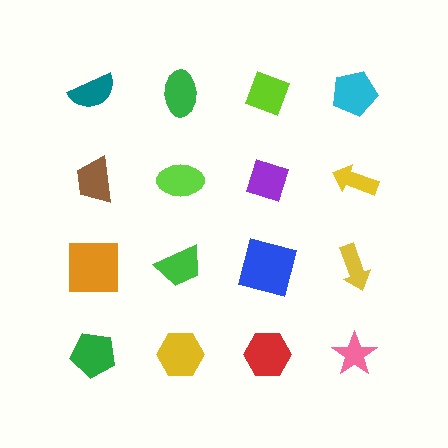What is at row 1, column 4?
A cyan pentagon.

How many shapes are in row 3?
4 shapes.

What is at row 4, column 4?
A pink star.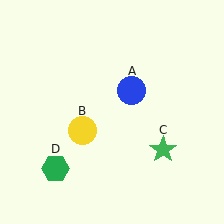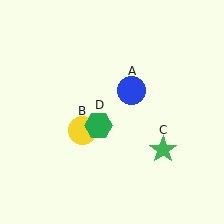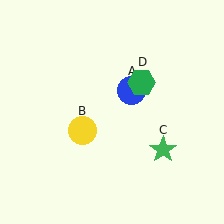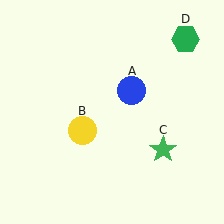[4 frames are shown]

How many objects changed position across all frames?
1 object changed position: green hexagon (object D).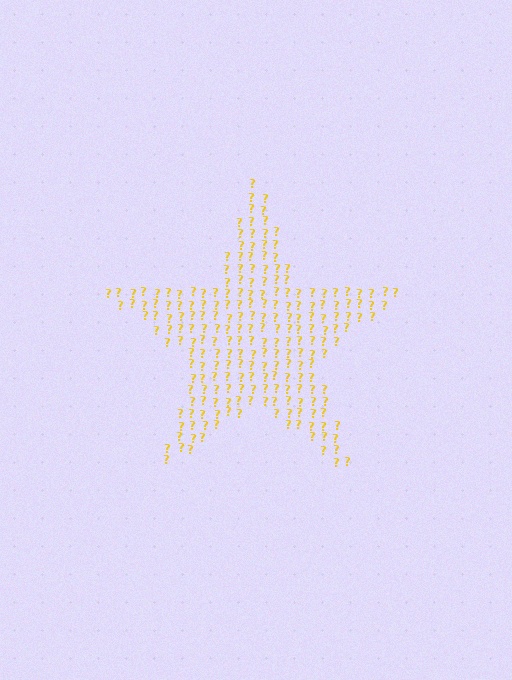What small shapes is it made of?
It is made of small question marks.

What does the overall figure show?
The overall figure shows a star.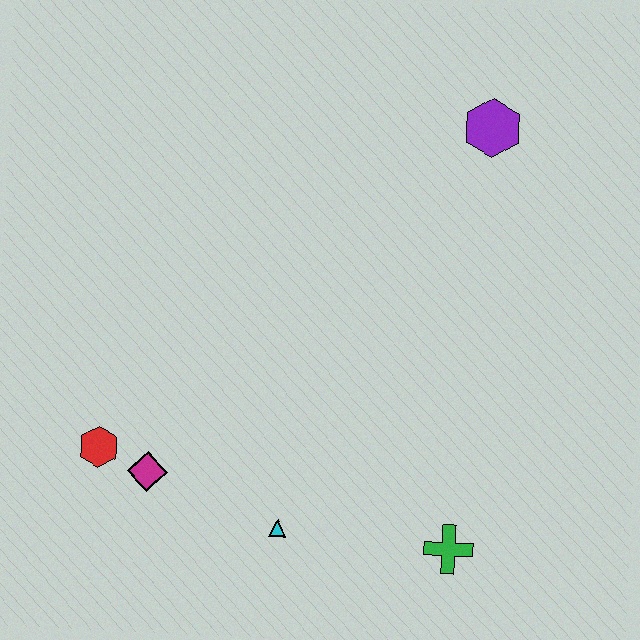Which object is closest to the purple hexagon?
The green cross is closest to the purple hexagon.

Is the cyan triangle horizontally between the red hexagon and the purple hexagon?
Yes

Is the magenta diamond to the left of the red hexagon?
No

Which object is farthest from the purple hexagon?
The red hexagon is farthest from the purple hexagon.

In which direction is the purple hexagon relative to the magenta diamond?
The purple hexagon is above the magenta diamond.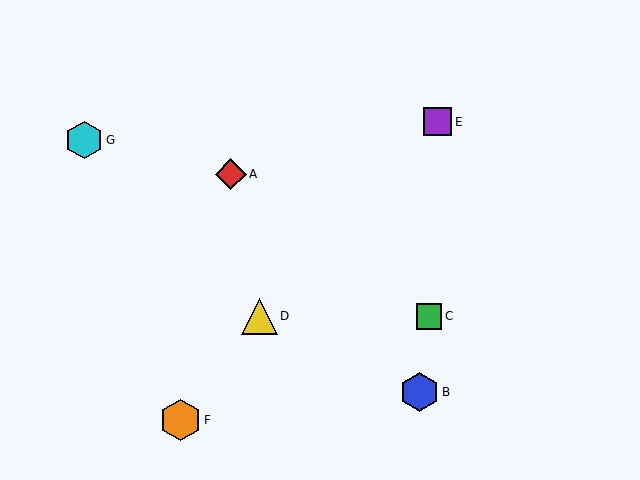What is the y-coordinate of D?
Object D is at y≈316.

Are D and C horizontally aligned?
Yes, both are at y≈316.